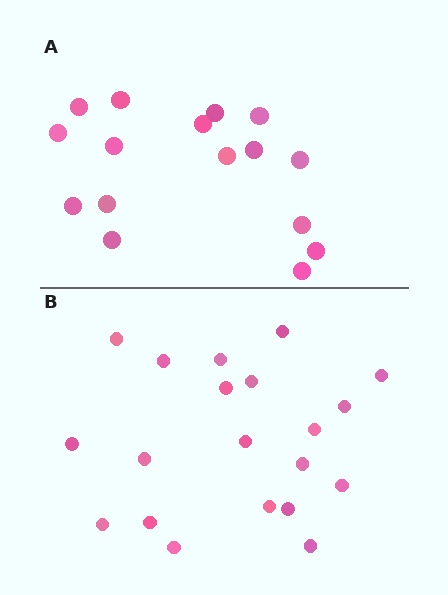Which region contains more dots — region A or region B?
Region B (the bottom region) has more dots.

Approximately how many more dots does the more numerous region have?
Region B has about 4 more dots than region A.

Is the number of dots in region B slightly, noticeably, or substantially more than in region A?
Region B has noticeably more, but not dramatically so. The ratio is roughly 1.2 to 1.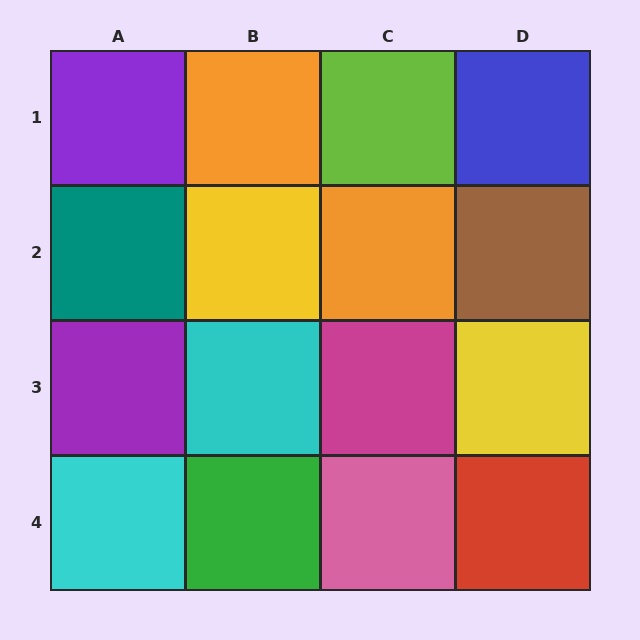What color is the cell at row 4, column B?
Green.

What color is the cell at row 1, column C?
Lime.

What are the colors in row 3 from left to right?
Purple, cyan, magenta, yellow.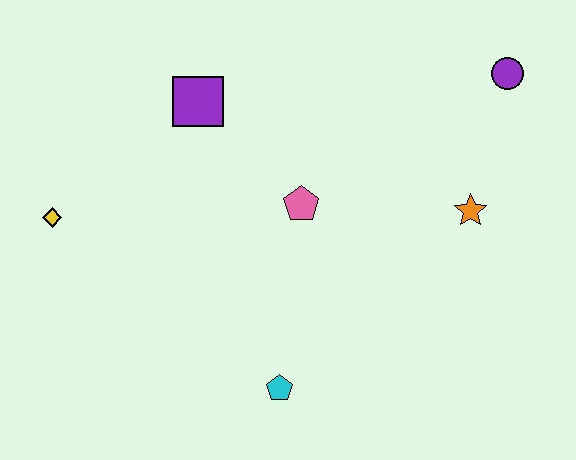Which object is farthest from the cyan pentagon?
The purple circle is farthest from the cyan pentagon.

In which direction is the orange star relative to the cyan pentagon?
The orange star is to the right of the cyan pentagon.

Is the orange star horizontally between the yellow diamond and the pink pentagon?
No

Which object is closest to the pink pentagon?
The purple square is closest to the pink pentagon.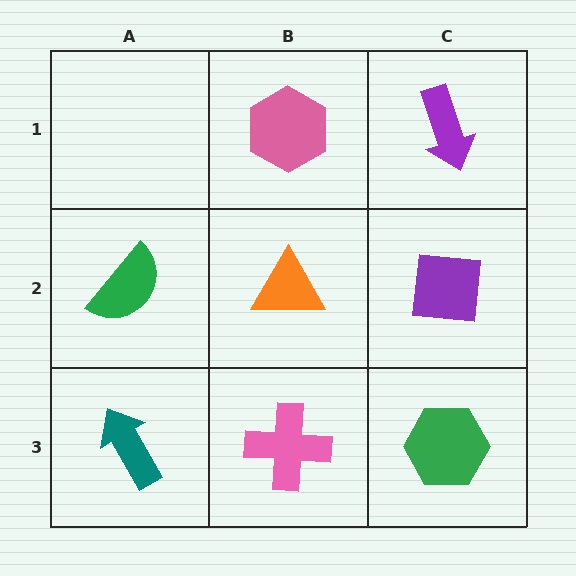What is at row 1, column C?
A purple arrow.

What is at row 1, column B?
A pink hexagon.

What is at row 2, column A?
A green semicircle.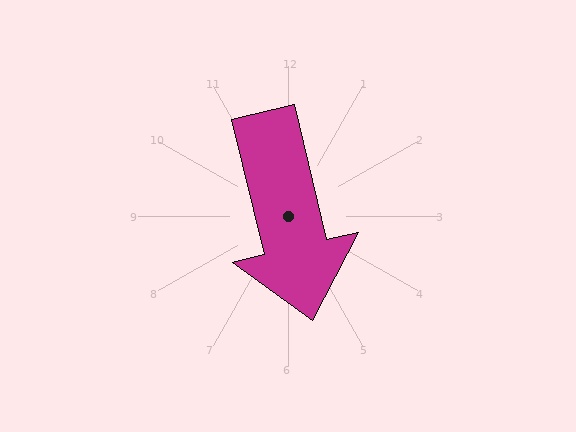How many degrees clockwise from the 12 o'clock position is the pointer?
Approximately 167 degrees.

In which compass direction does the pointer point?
South.